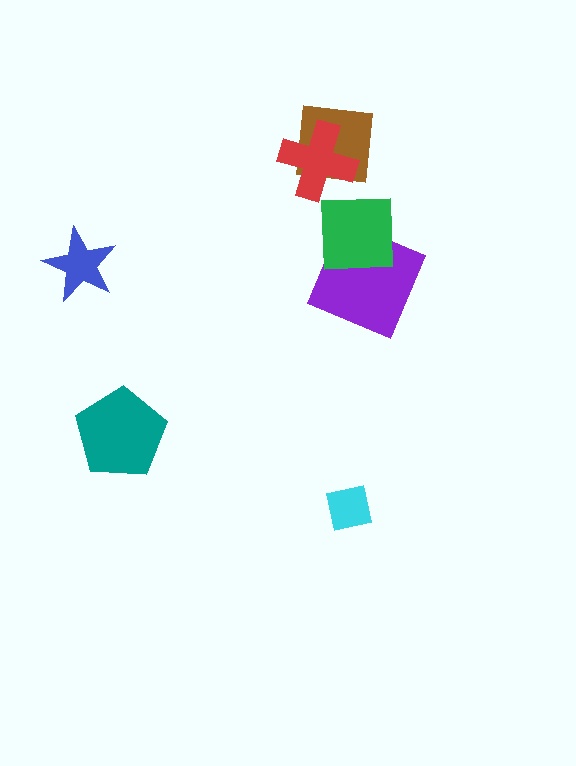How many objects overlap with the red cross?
1 object overlaps with the red cross.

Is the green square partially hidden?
No, no other shape covers it.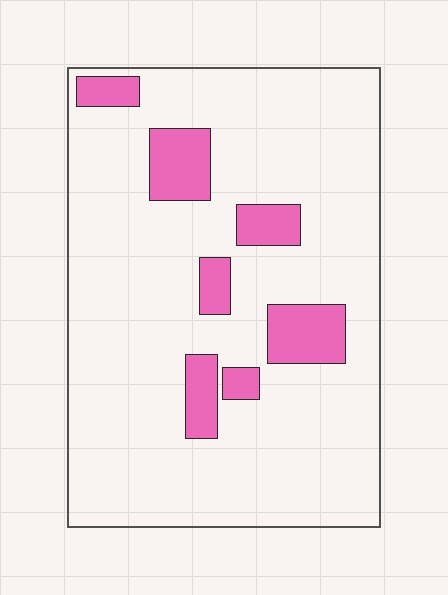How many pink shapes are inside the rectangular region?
7.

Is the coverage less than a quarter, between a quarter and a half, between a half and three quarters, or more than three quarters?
Less than a quarter.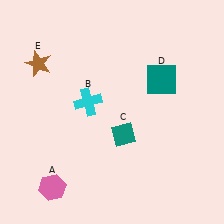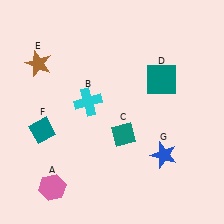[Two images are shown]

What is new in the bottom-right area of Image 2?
A blue star (G) was added in the bottom-right area of Image 2.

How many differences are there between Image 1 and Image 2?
There are 2 differences between the two images.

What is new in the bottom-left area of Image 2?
A teal diamond (F) was added in the bottom-left area of Image 2.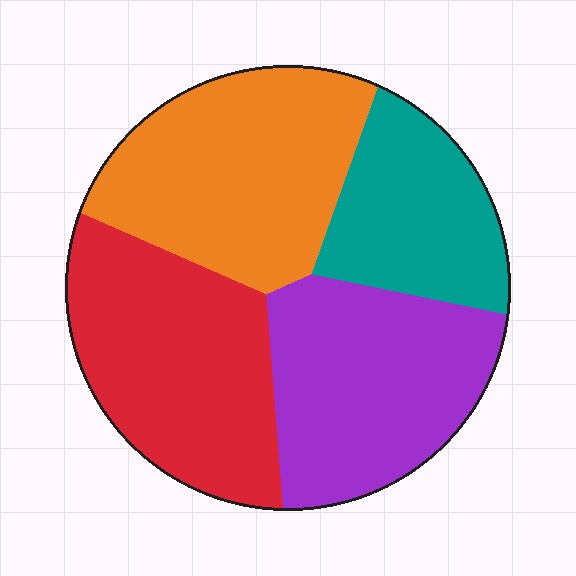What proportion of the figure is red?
Red takes up about one quarter (1/4) of the figure.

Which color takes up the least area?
Teal, at roughly 20%.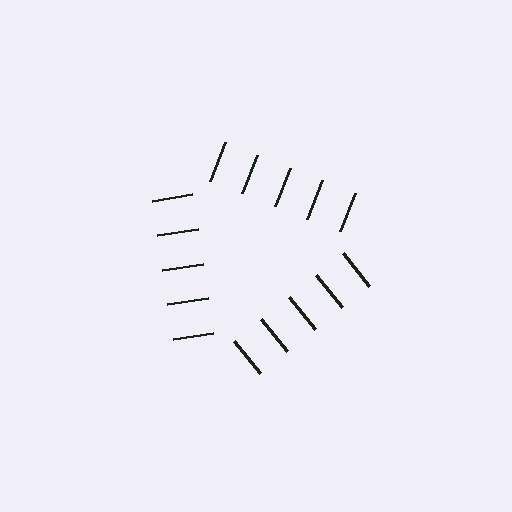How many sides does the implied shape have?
3 sides — the line-ends trace a triangle.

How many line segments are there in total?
15 — 5 along each of the 3 edges.